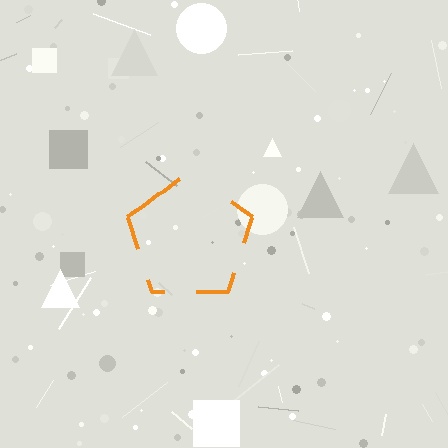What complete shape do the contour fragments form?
The contour fragments form a pentagon.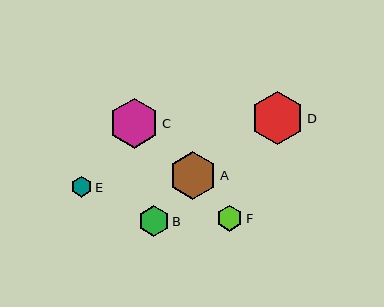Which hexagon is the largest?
Hexagon D is the largest with a size of approximately 53 pixels.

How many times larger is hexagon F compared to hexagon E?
Hexagon F is approximately 1.2 times the size of hexagon E.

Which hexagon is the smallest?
Hexagon E is the smallest with a size of approximately 21 pixels.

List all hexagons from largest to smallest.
From largest to smallest: D, C, A, B, F, E.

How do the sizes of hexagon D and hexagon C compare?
Hexagon D and hexagon C are approximately the same size.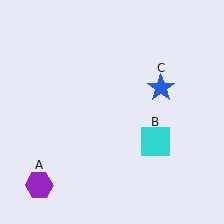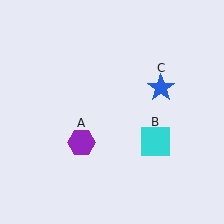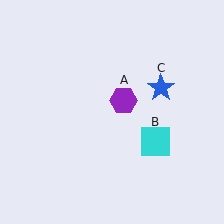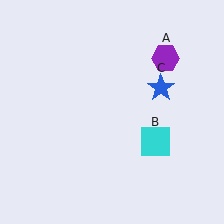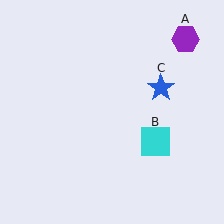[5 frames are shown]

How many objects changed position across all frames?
1 object changed position: purple hexagon (object A).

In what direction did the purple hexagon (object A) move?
The purple hexagon (object A) moved up and to the right.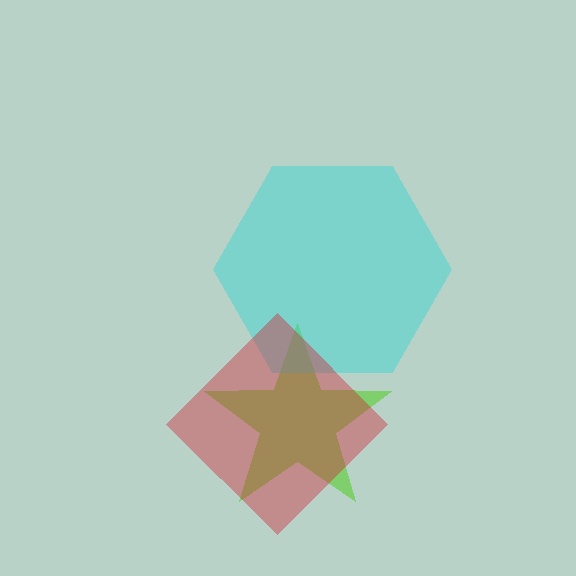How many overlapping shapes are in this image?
There are 3 overlapping shapes in the image.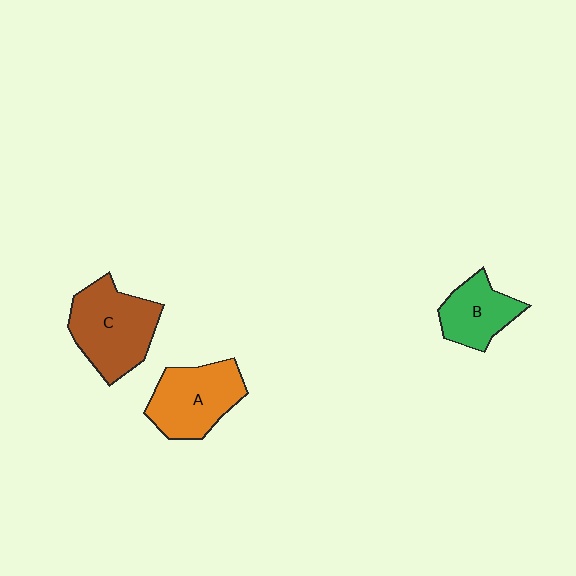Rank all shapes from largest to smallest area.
From largest to smallest: C (brown), A (orange), B (green).